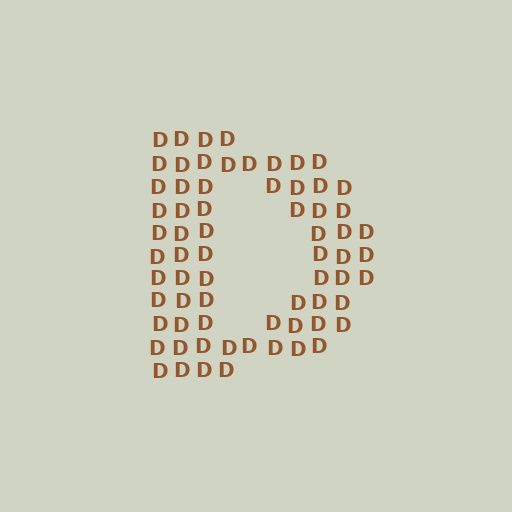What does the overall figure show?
The overall figure shows the letter D.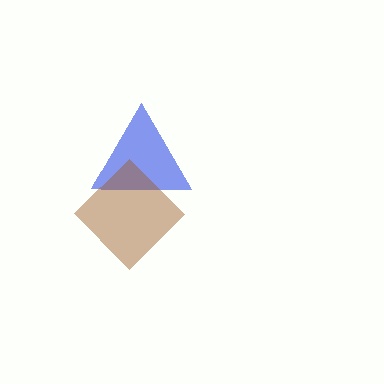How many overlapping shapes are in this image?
There are 2 overlapping shapes in the image.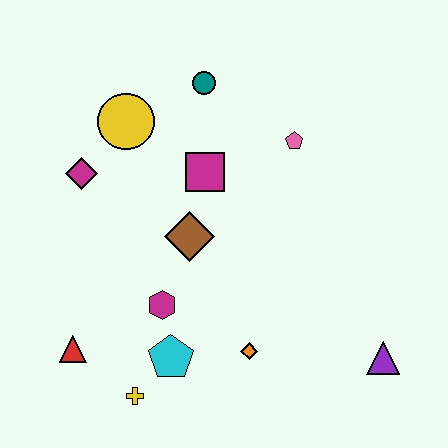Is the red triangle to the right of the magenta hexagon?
No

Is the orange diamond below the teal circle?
Yes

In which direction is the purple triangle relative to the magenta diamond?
The purple triangle is to the right of the magenta diamond.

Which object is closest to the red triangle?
The yellow cross is closest to the red triangle.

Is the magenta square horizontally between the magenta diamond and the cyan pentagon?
No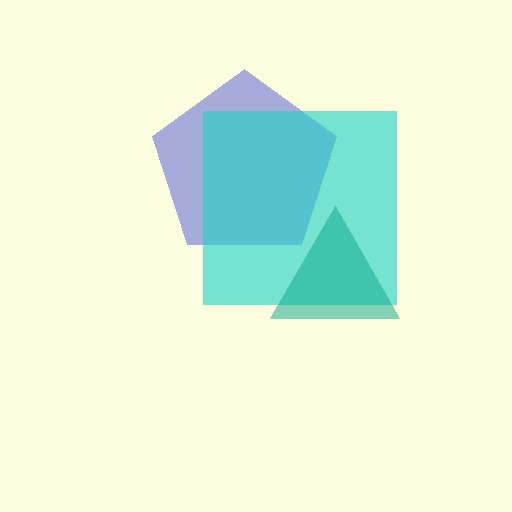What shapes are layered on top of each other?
The layered shapes are: a blue pentagon, a cyan square, a teal triangle.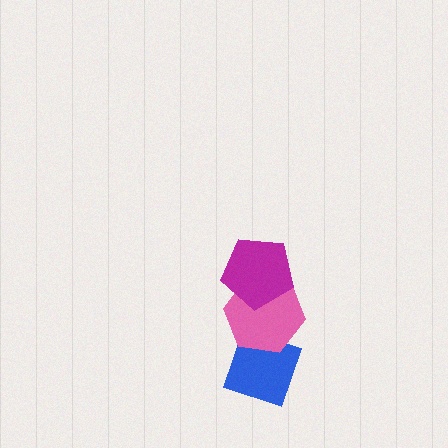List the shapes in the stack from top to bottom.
From top to bottom: the magenta pentagon, the pink hexagon, the blue diamond.